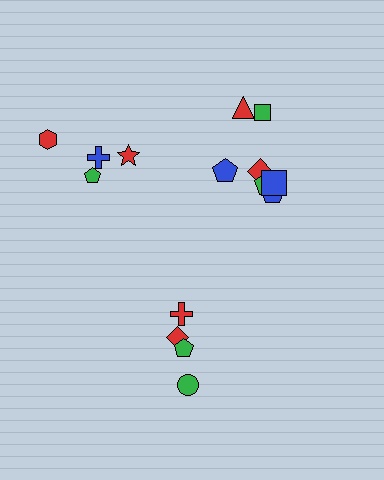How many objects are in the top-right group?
There are 7 objects.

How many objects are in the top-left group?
There are 4 objects.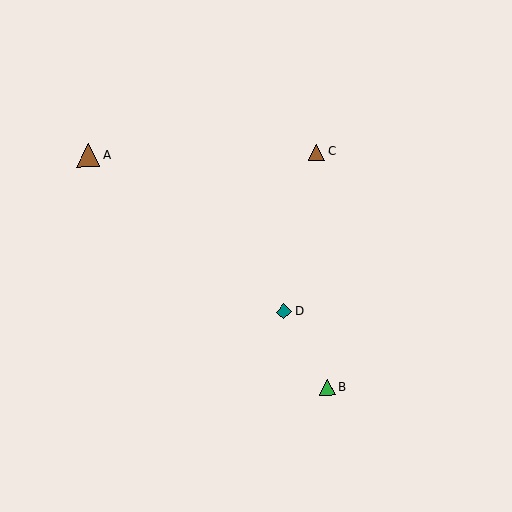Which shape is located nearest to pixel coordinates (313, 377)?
The green triangle (labeled B) at (327, 387) is nearest to that location.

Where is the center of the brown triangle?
The center of the brown triangle is at (317, 152).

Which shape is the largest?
The brown triangle (labeled A) is the largest.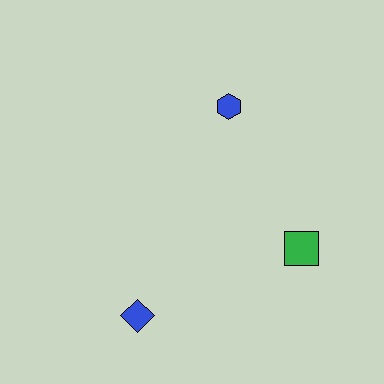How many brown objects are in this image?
There are no brown objects.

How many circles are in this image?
There are no circles.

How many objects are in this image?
There are 3 objects.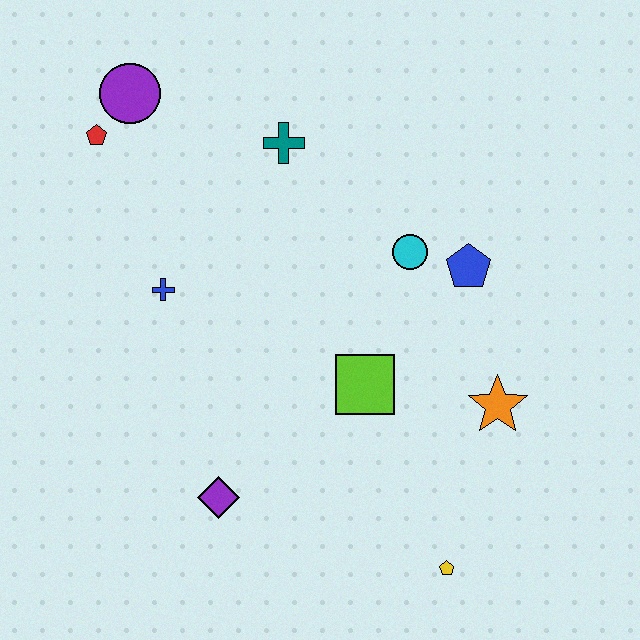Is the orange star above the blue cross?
No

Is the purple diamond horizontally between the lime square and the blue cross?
Yes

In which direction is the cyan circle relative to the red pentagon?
The cyan circle is to the right of the red pentagon.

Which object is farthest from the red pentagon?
The yellow pentagon is farthest from the red pentagon.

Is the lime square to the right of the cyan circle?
No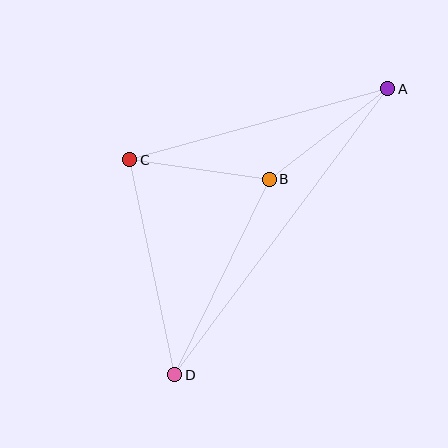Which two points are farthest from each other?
Points A and D are farthest from each other.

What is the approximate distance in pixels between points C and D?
The distance between C and D is approximately 220 pixels.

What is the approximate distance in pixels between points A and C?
The distance between A and C is approximately 267 pixels.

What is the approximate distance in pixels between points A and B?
The distance between A and B is approximately 149 pixels.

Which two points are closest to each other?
Points B and C are closest to each other.